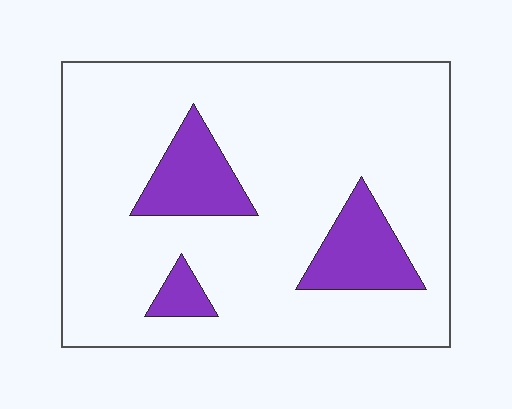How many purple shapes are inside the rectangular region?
3.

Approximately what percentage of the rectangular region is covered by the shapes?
Approximately 15%.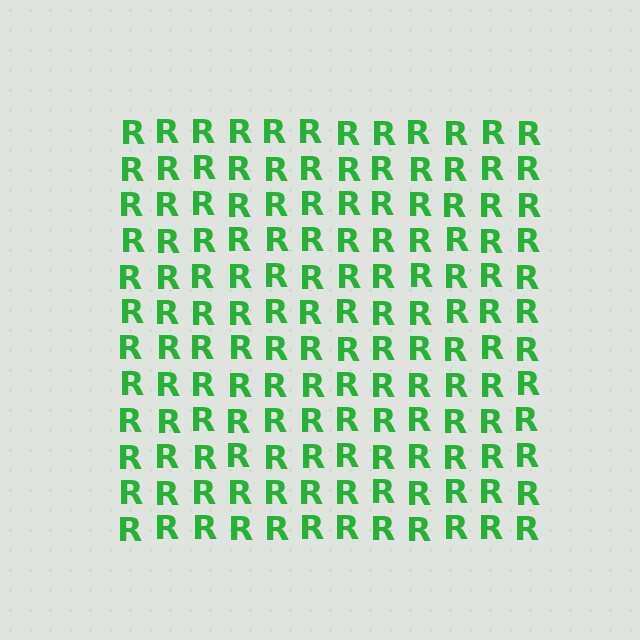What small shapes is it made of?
It is made of small letter R's.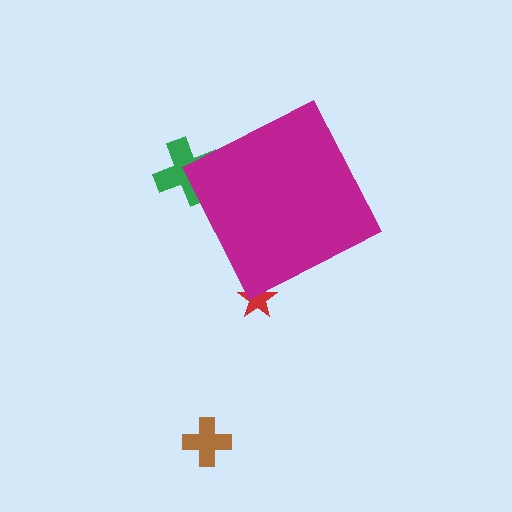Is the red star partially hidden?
Yes, the red star is partially hidden behind the magenta diamond.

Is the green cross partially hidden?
Yes, the green cross is partially hidden behind the magenta diamond.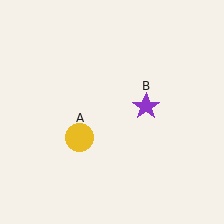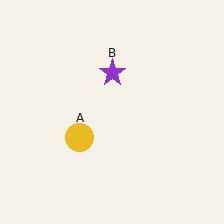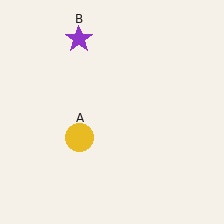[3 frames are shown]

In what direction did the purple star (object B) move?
The purple star (object B) moved up and to the left.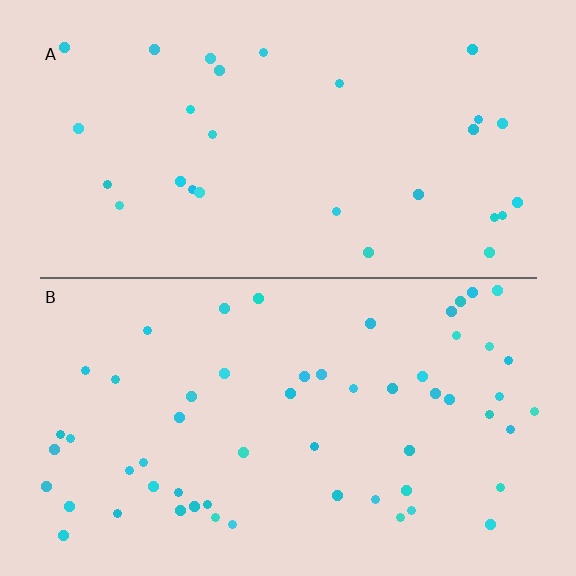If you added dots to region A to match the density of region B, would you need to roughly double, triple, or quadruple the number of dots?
Approximately double.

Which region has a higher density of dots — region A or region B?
B (the bottom).